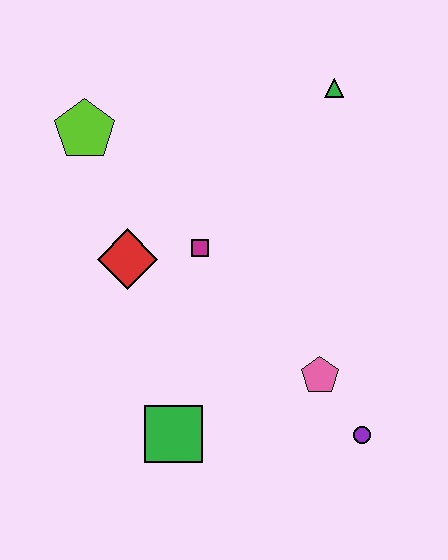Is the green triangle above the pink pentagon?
Yes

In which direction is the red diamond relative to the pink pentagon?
The red diamond is to the left of the pink pentagon.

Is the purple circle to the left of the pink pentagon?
No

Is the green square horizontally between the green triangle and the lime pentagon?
Yes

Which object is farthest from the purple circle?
The lime pentagon is farthest from the purple circle.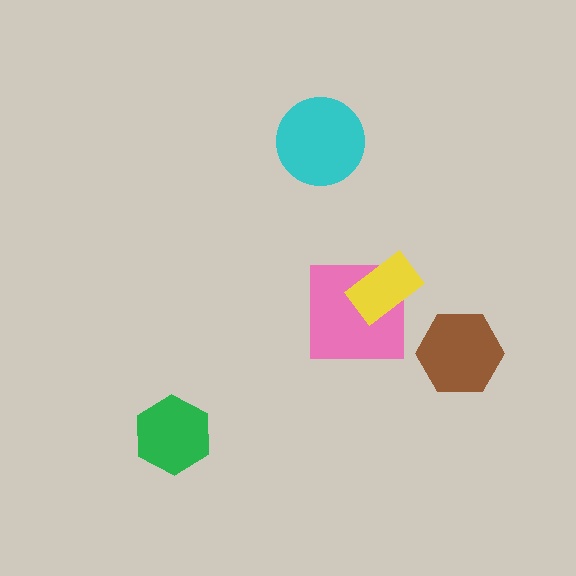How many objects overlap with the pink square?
1 object overlaps with the pink square.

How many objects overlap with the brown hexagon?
0 objects overlap with the brown hexagon.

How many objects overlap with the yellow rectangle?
1 object overlaps with the yellow rectangle.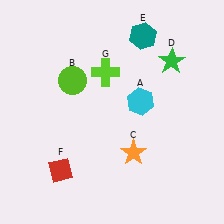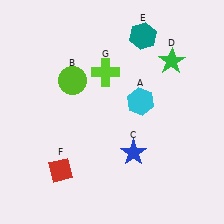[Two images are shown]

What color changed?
The star (C) changed from orange in Image 1 to blue in Image 2.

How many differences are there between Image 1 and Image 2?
There is 1 difference between the two images.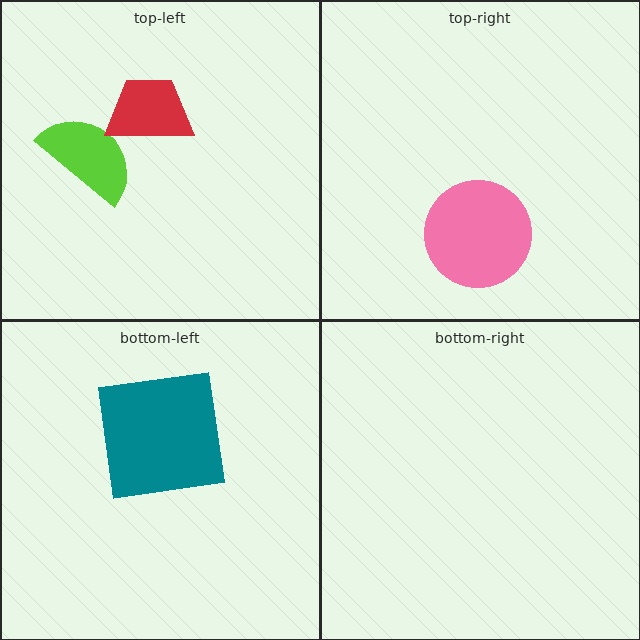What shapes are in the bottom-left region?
The teal square.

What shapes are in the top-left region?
The lime semicircle, the red trapezoid.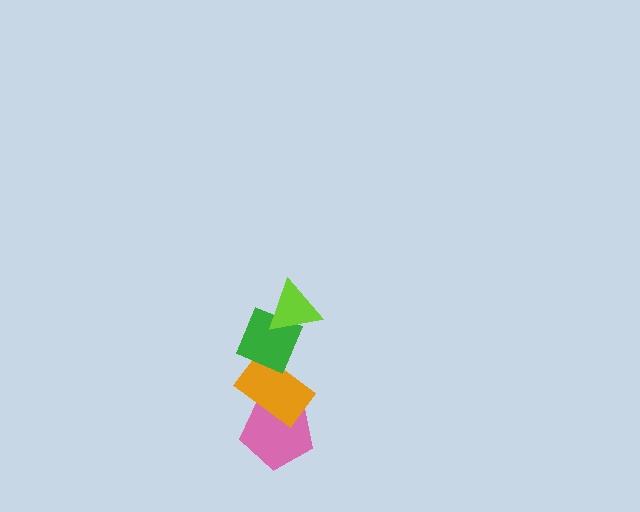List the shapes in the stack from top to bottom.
From top to bottom: the lime triangle, the green diamond, the orange rectangle, the pink pentagon.